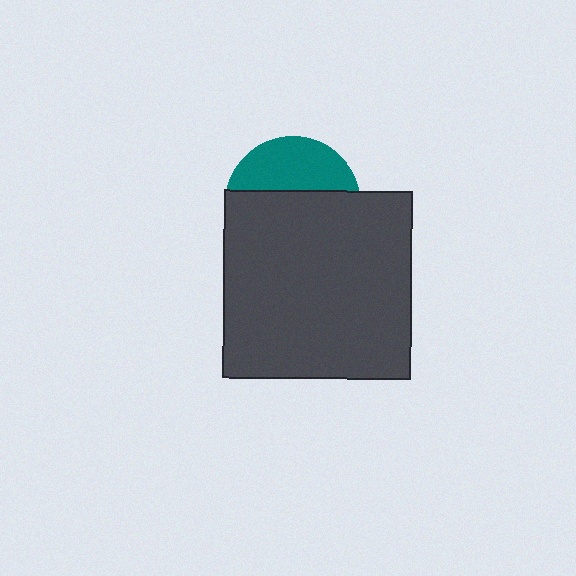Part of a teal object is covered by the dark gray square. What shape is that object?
It is a circle.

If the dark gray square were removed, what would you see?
You would see the complete teal circle.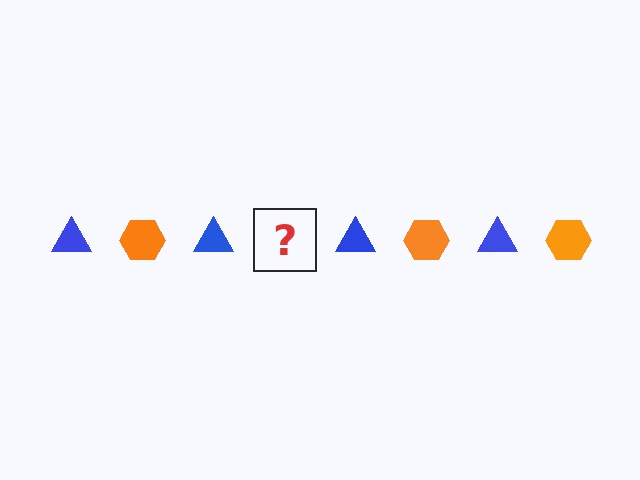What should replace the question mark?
The question mark should be replaced with an orange hexagon.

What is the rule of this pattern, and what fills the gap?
The rule is that the pattern alternates between blue triangle and orange hexagon. The gap should be filled with an orange hexagon.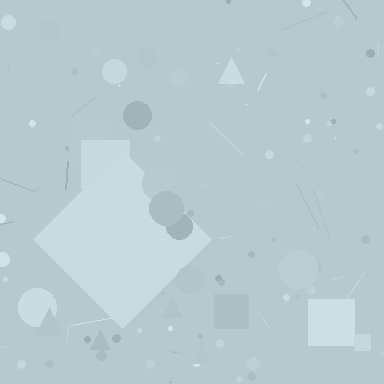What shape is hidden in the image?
A diamond is hidden in the image.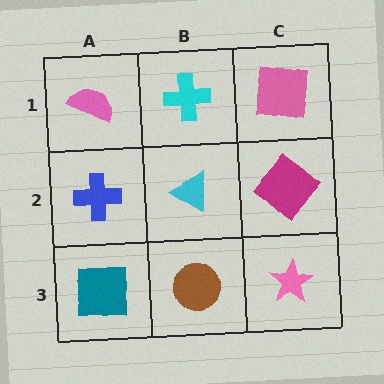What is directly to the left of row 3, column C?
A brown circle.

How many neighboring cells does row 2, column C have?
3.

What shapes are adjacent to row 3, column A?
A blue cross (row 2, column A), a brown circle (row 3, column B).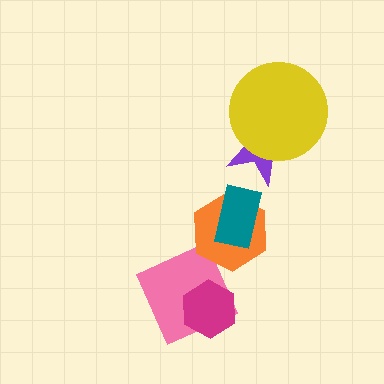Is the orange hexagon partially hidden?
Yes, it is partially covered by another shape.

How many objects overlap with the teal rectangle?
1 object overlaps with the teal rectangle.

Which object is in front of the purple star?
The yellow circle is in front of the purple star.